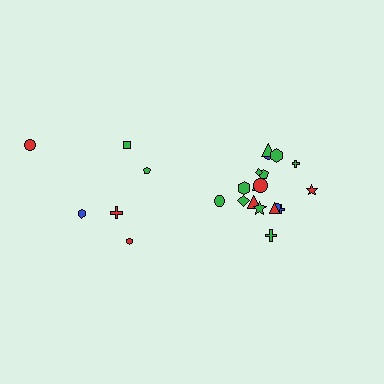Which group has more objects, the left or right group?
The right group.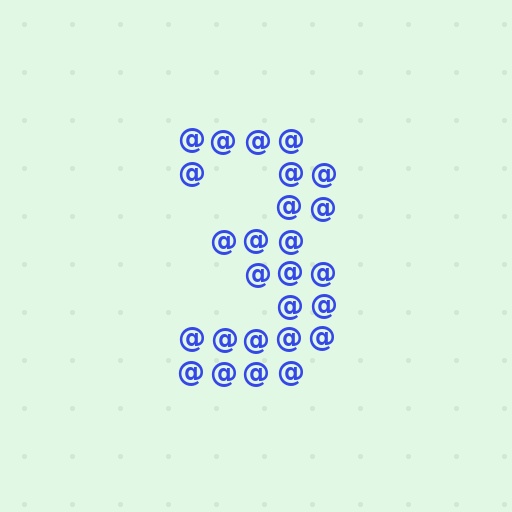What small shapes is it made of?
It is made of small at signs.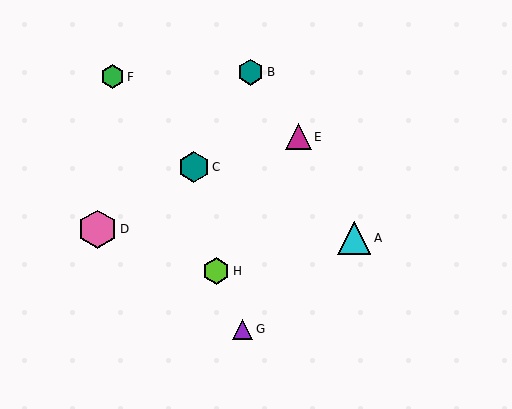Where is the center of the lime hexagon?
The center of the lime hexagon is at (216, 271).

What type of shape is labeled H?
Shape H is a lime hexagon.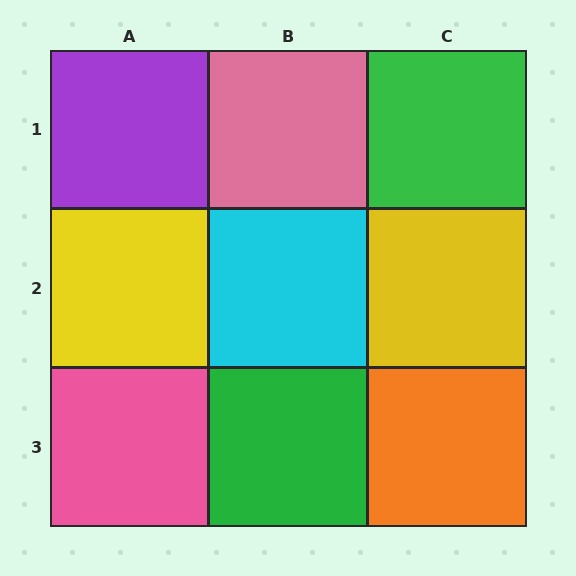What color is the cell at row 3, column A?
Pink.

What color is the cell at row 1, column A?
Purple.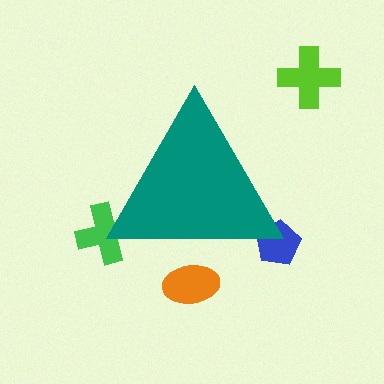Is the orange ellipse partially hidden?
Yes, the orange ellipse is partially hidden behind the teal triangle.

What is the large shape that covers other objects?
A teal triangle.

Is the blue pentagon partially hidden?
Yes, the blue pentagon is partially hidden behind the teal triangle.